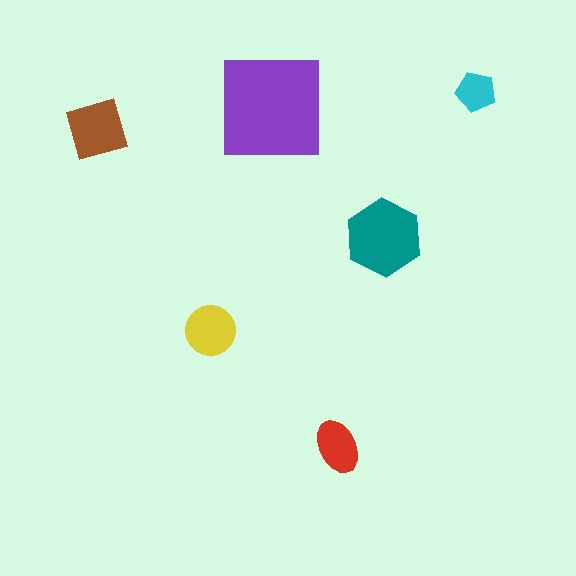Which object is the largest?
The purple square.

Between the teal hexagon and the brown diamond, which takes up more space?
The teal hexagon.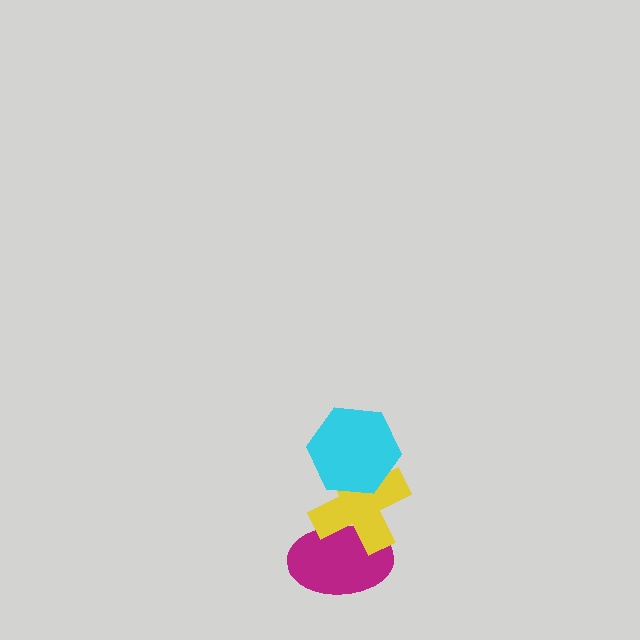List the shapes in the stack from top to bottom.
From top to bottom: the cyan hexagon, the yellow cross, the magenta ellipse.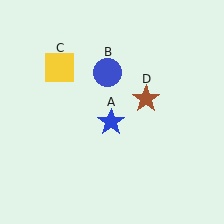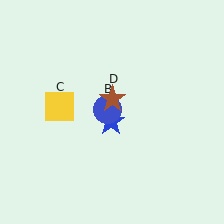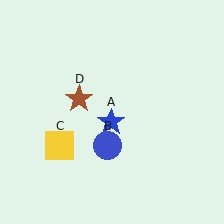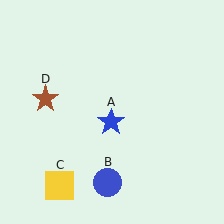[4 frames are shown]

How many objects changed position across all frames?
3 objects changed position: blue circle (object B), yellow square (object C), brown star (object D).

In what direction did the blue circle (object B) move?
The blue circle (object B) moved down.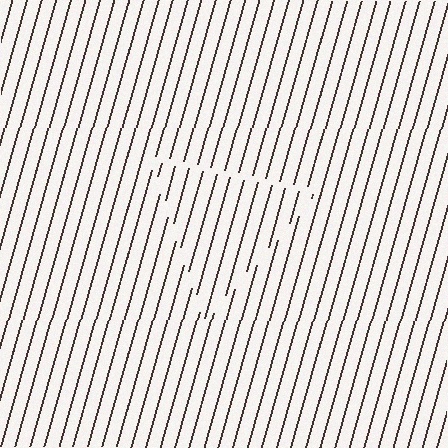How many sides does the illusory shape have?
3 sides — the line-ends trace a triangle.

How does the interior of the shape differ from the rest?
The interior of the shape contains the same grating, shifted by half a period — the contour is defined by the phase discontinuity where line-ends from the inner and outer gratings abut.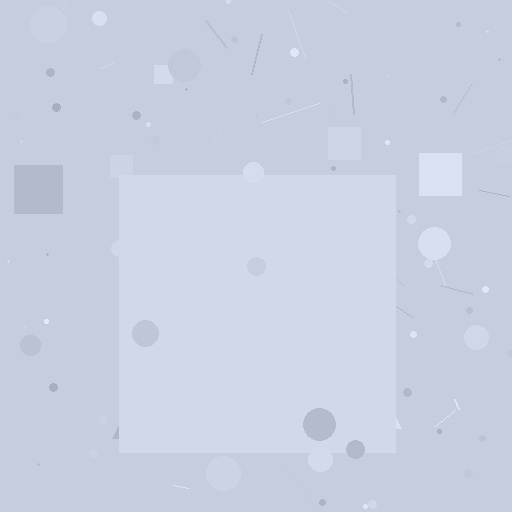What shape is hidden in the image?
A square is hidden in the image.